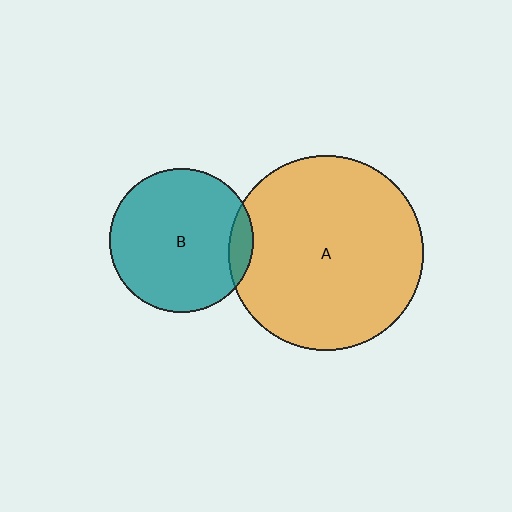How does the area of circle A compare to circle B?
Approximately 1.8 times.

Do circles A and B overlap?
Yes.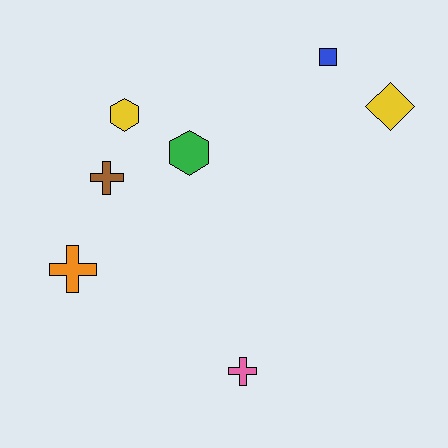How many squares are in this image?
There is 1 square.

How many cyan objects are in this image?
There are no cyan objects.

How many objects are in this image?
There are 7 objects.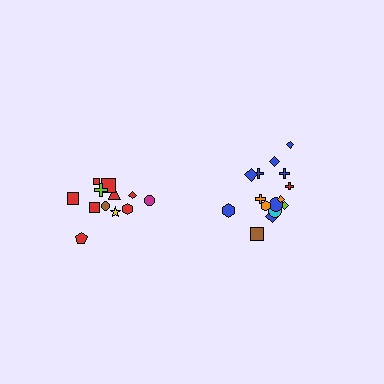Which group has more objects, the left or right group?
The right group.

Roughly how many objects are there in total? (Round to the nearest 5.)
Roughly 25 objects in total.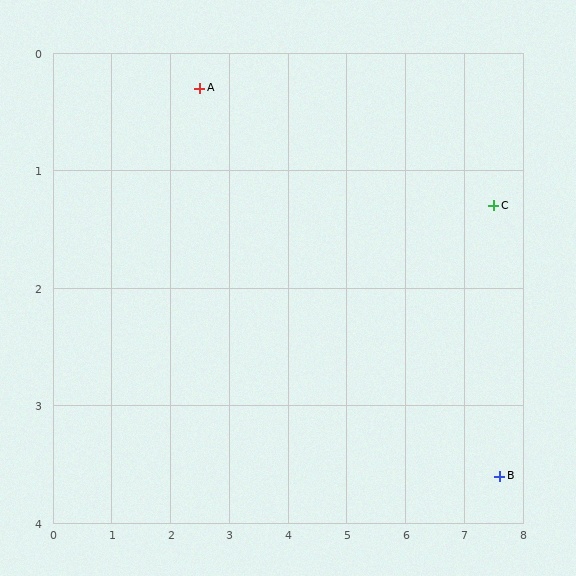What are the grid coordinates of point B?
Point B is at approximately (7.6, 3.6).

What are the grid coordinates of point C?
Point C is at approximately (7.5, 1.3).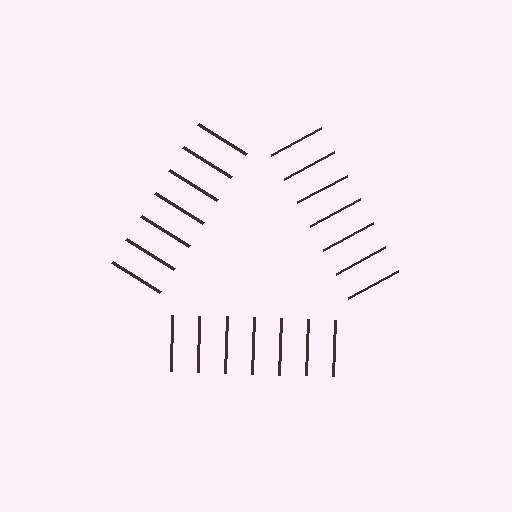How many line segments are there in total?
21 — 7 along each of the 3 edges.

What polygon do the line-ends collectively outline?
An illusory triangle — the line segments terminate on its edges but no continuous stroke is drawn.